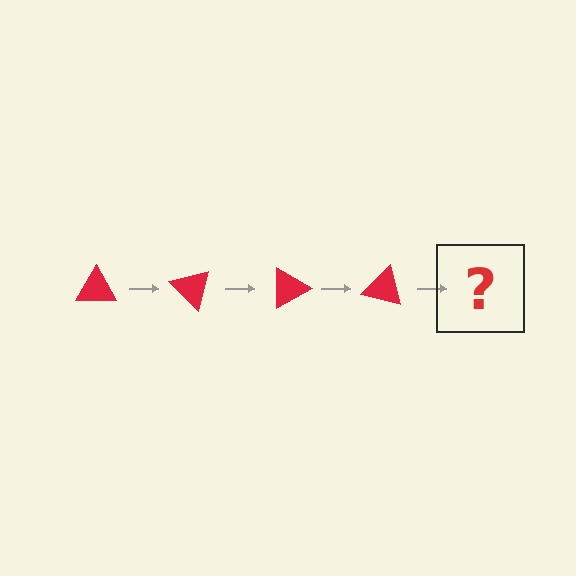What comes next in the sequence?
The next element should be a red triangle rotated 180 degrees.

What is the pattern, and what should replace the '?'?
The pattern is that the triangle rotates 45 degrees each step. The '?' should be a red triangle rotated 180 degrees.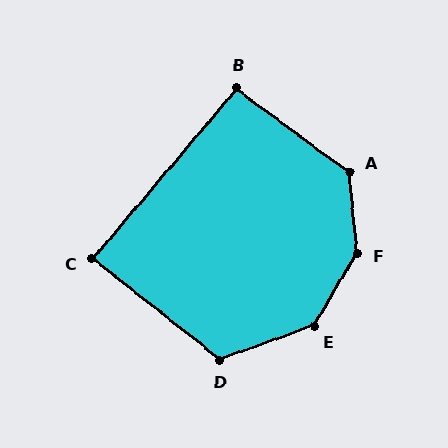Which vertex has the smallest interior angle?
C, at approximately 88 degrees.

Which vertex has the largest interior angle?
F, at approximately 145 degrees.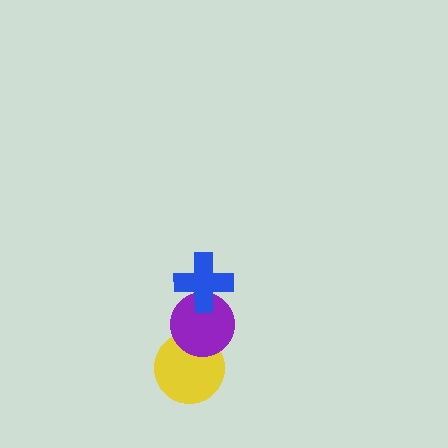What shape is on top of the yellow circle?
The purple circle is on top of the yellow circle.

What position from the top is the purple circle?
The purple circle is 2nd from the top.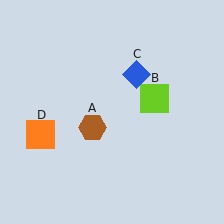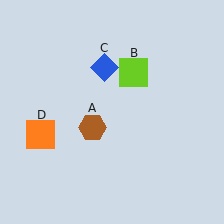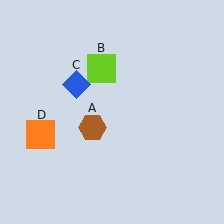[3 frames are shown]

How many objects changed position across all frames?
2 objects changed position: lime square (object B), blue diamond (object C).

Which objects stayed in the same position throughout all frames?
Brown hexagon (object A) and orange square (object D) remained stationary.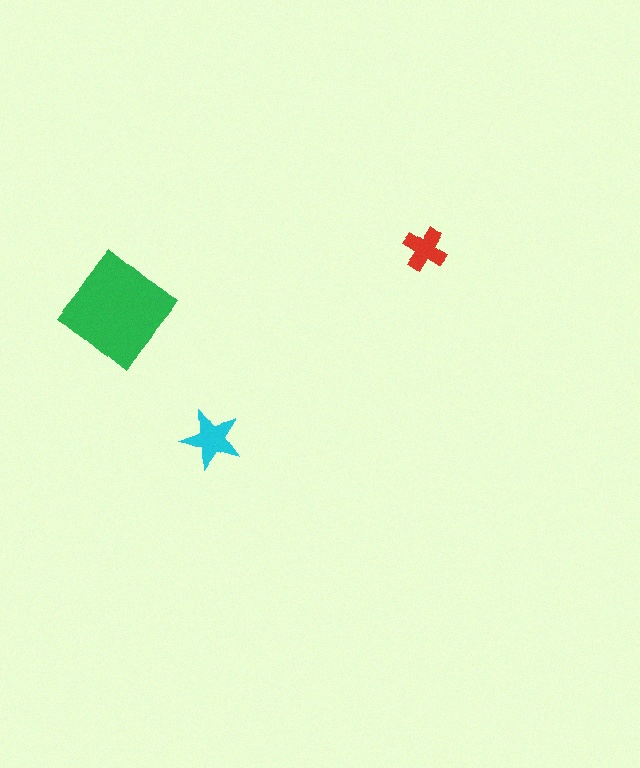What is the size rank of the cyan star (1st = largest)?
2nd.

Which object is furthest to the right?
The red cross is rightmost.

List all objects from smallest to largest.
The red cross, the cyan star, the green diamond.